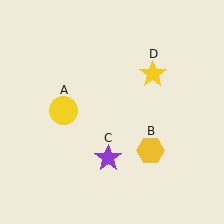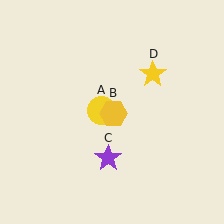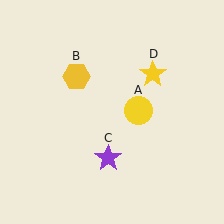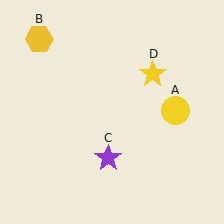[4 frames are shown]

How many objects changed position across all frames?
2 objects changed position: yellow circle (object A), yellow hexagon (object B).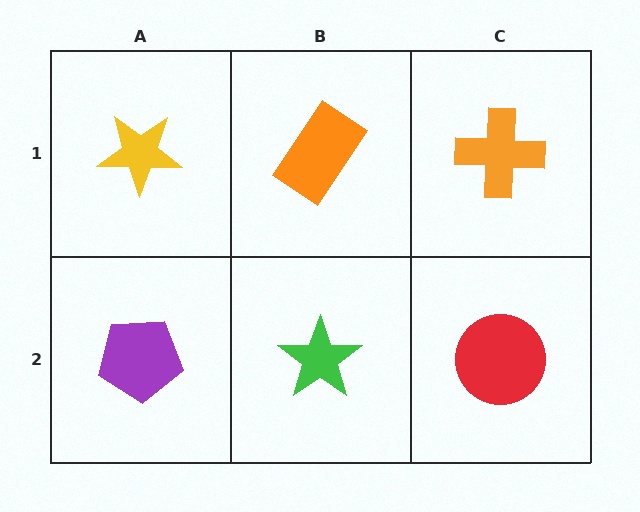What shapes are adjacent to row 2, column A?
A yellow star (row 1, column A), a green star (row 2, column B).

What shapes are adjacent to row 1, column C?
A red circle (row 2, column C), an orange rectangle (row 1, column B).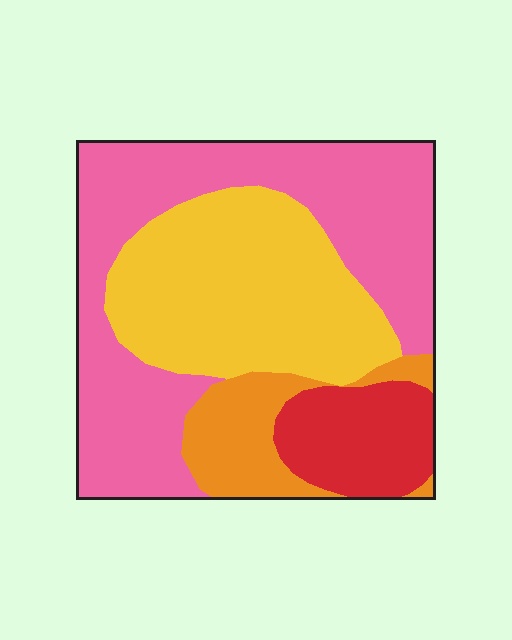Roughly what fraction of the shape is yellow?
Yellow takes up between a quarter and a half of the shape.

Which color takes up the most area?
Pink, at roughly 45%.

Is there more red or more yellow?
Yellow.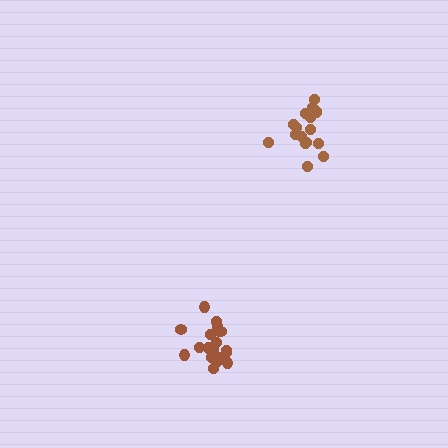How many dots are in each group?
Group 1: 21 dots, Group 2: 17 dots (38 total).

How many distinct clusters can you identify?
There are 2 distinct clusters.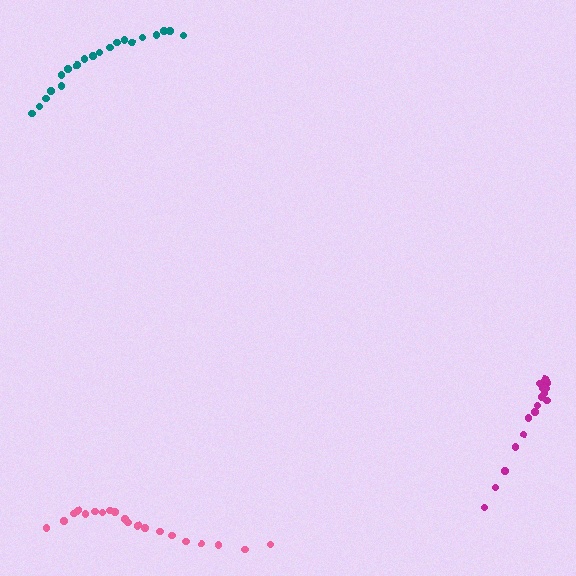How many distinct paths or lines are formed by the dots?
There are 3 distinct paths.